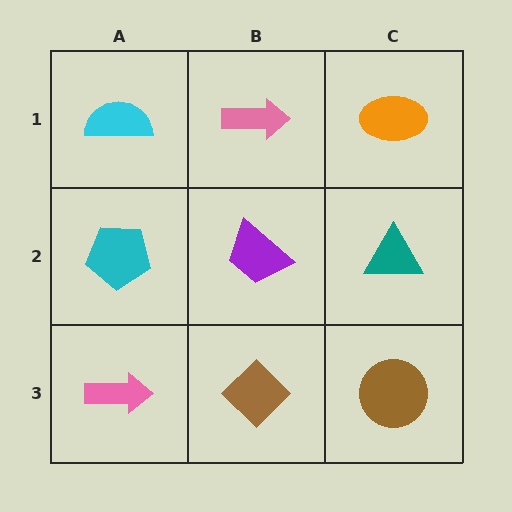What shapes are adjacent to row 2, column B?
A pink arrow (row 1, column B), a brown diamond (row 3, column B), a cyan pentagon (row 2, column A), a teal triangle (row 2, column C).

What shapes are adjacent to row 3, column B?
A purple trapezoid (row 2, column B), a pink arrow (row 3, column A), a brown circle (row 3, column C).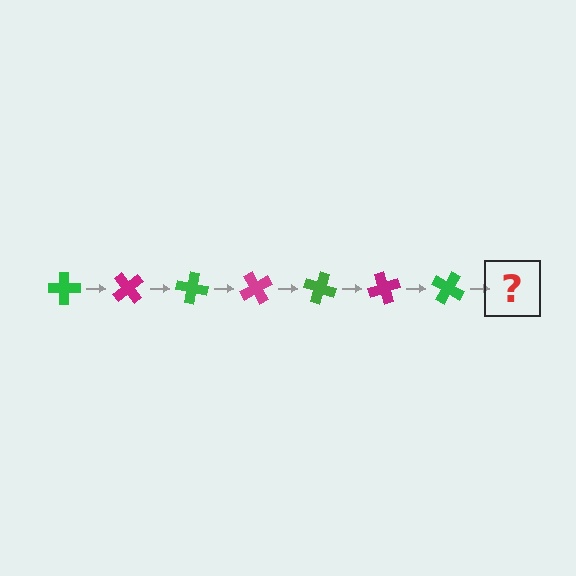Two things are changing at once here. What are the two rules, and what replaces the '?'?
The two rules are that it rotates 50 degrees each step and the color cycles through green and magenta. The '?' should be a magenta cross, rotated 350 degrees from the start.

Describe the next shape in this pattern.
It should be a magenta cross, rotated 350 degrees from the start.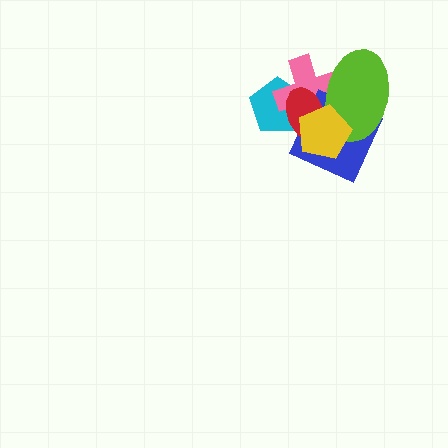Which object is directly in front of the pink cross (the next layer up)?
The blue diamond is directly in front of the pink cross.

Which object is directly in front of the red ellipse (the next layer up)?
The lime ellipse is directly in front of the red ellipse.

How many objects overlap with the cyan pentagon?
3 objects overlap with the cyan pentagon.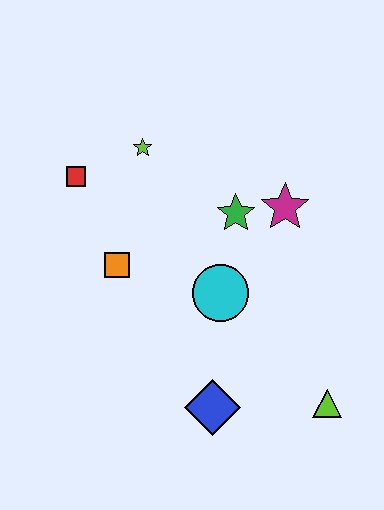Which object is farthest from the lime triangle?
The red square is farthest from the lime triangle.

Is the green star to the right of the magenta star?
No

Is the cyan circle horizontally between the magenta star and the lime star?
Yes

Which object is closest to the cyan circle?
The green star is closest to the cyan circle.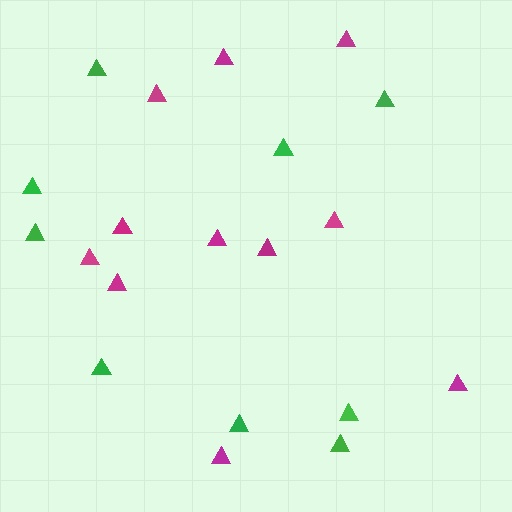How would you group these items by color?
There are 2 groups: one group of green triangles (9) and one group of magenta triangles (11).